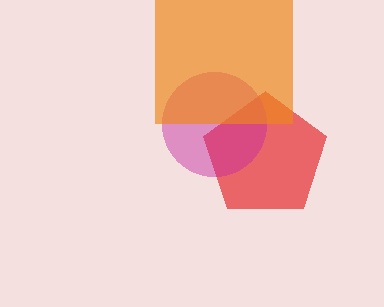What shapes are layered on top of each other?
The layered shapes are: a red pentagon, a magenta circle, an orange square.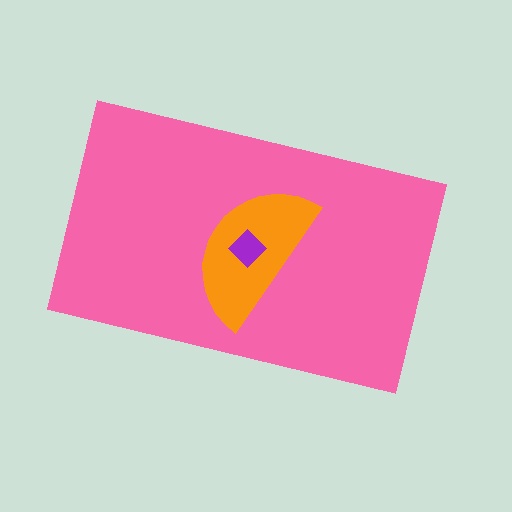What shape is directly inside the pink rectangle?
The orange semicircle.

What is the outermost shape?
The pink rectangle.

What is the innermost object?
The purple diamond.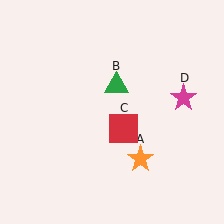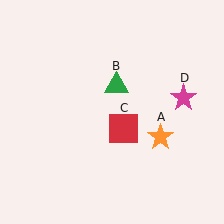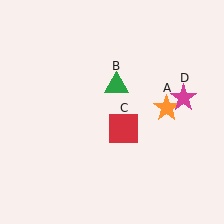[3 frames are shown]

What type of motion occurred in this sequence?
The orange star (object A) rotated counterclockwise around the center of the scene.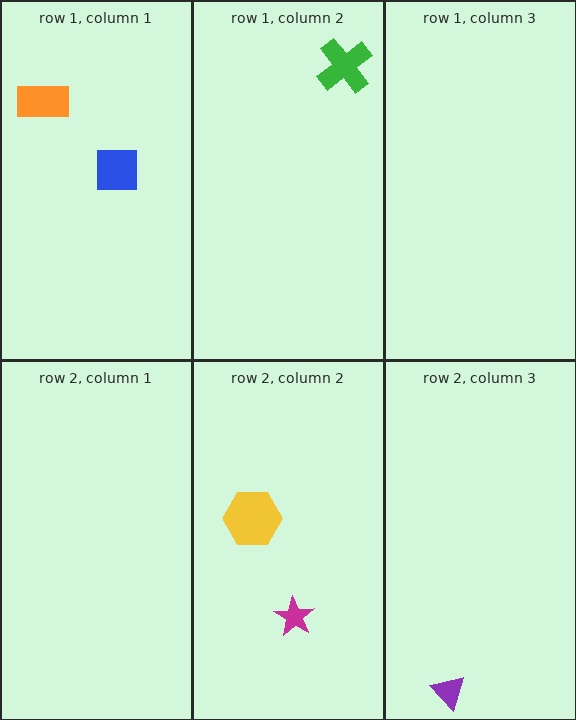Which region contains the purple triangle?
The row 2, column 3 region.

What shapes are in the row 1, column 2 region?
The green cross.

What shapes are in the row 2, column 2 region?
The yellow hexagon, the magenta star.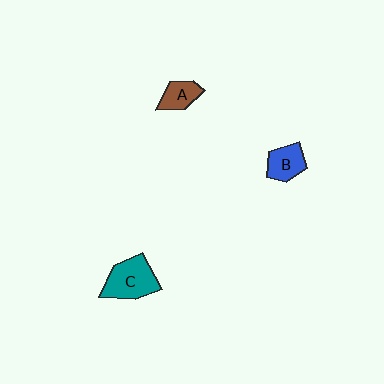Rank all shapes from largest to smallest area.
From largest to smallest: C (teal), B (blue), A (brown).